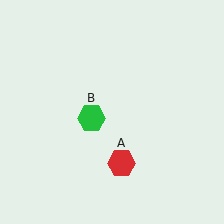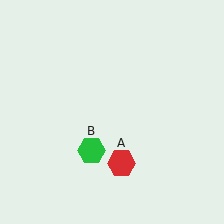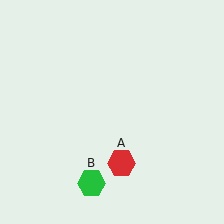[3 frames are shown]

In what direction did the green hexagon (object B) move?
The green hexagon (object B) moved down.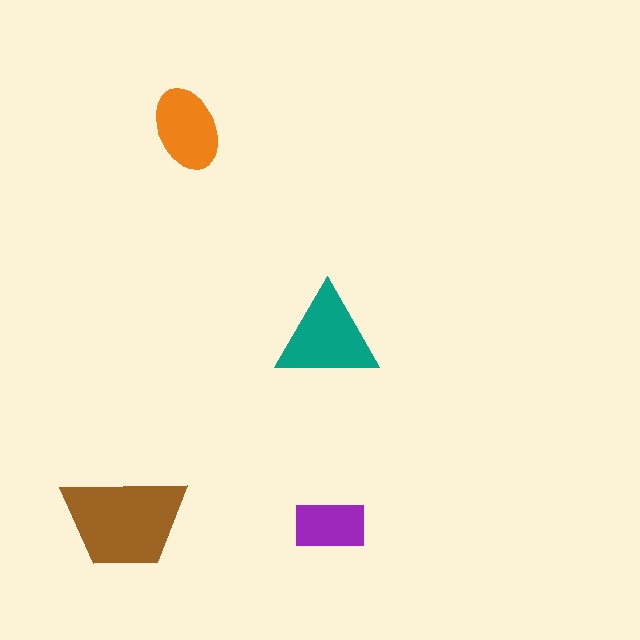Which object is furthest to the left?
The brown trapezoid is leftmost.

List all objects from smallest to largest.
The purple rectangle, the orange ellipse, the teal triangle, the brown trapezoid.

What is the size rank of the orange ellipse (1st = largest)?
3rd.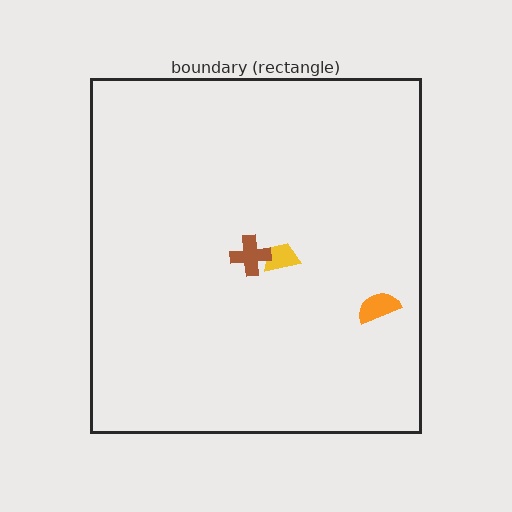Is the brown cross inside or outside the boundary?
Inside.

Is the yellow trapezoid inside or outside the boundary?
Inside.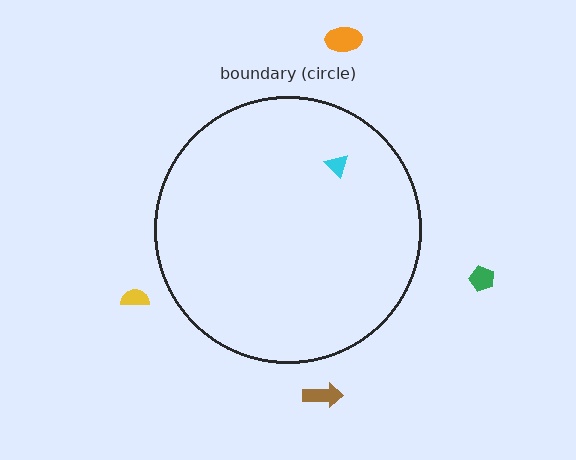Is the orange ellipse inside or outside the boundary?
Outside.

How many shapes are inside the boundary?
1 inside, 4 outside.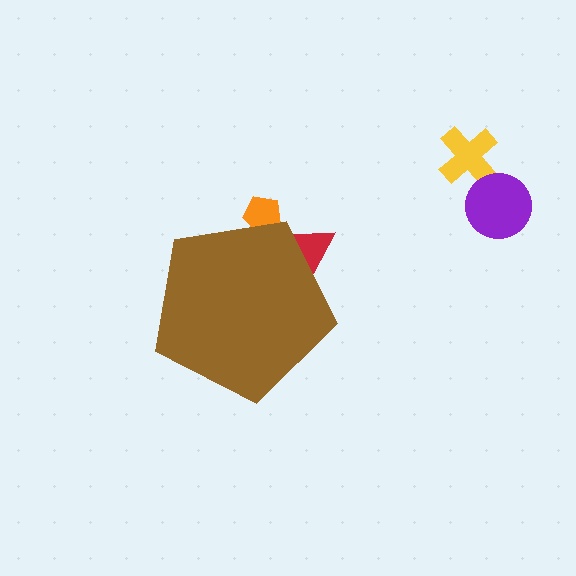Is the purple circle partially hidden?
No, the purple circle is fully visible.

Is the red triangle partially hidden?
Yes, the red triangle is partially hidden behind the brown pentagon.